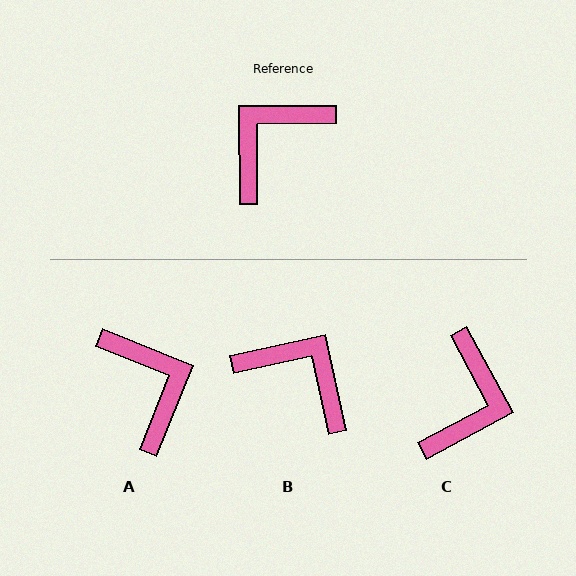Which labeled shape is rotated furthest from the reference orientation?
C, about 152 degrees away.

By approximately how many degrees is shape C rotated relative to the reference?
Approximately 152 degrees clockwise.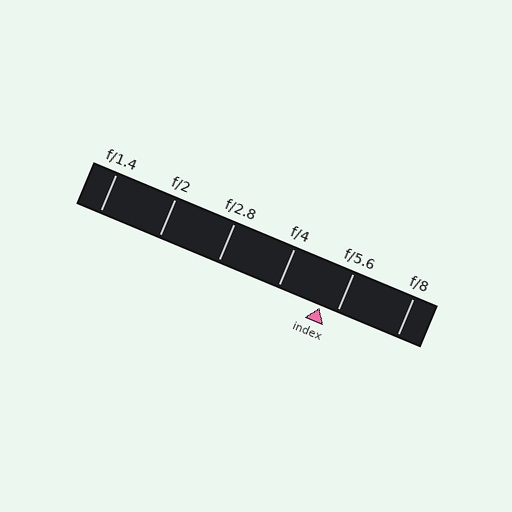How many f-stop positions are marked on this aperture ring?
There are 6 f-stop positions marked.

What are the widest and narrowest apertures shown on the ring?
The widest aperture shown is f/1.4 and the narrowest is f/8.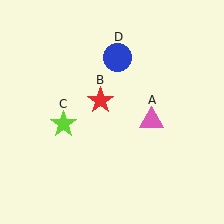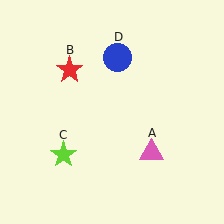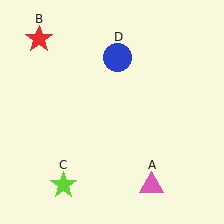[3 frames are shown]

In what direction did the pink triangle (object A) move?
The pink triangle (object A) moved down.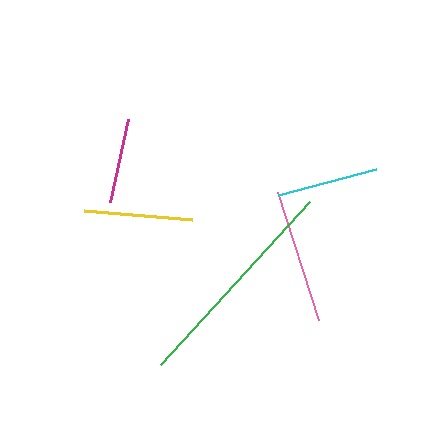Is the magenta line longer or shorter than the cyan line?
The cyan line is longer than the magenta line.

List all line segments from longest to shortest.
From longest to shortest: green, pink, yellow, cyan, magenta.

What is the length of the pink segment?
The pink segment is approximately 134 pixels long.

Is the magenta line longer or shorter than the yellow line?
The yellow line is longer than the magenta line.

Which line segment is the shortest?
The magenta line is the shortest at approximately 85 pixels.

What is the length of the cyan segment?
The cyan segment is approximately 101 pixels long.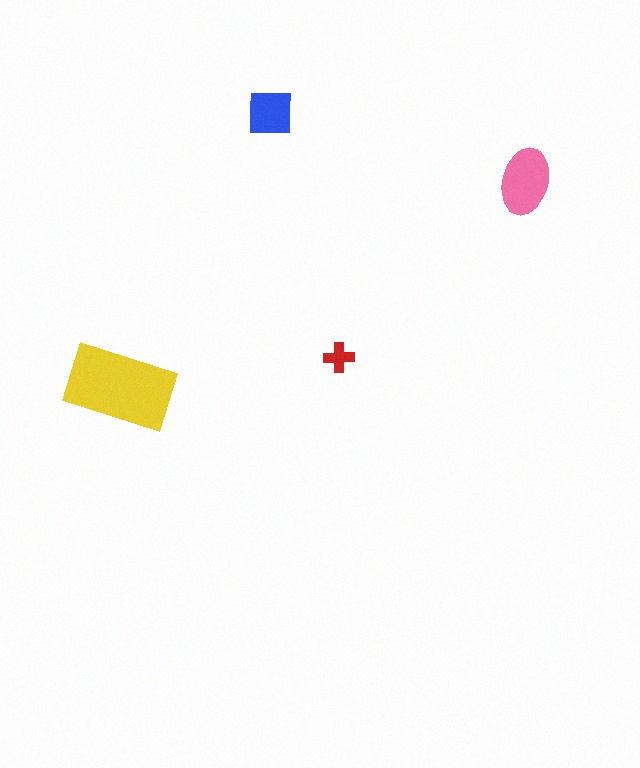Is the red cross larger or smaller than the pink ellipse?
Smaller.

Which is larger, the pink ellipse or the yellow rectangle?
The yellow rectangle.